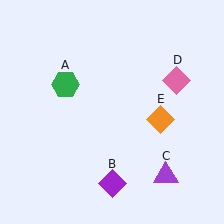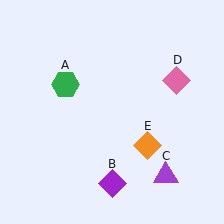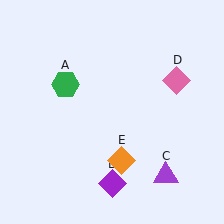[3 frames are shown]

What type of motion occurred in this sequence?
The orange diamond (object E) rotated clockwise around the center of the scene.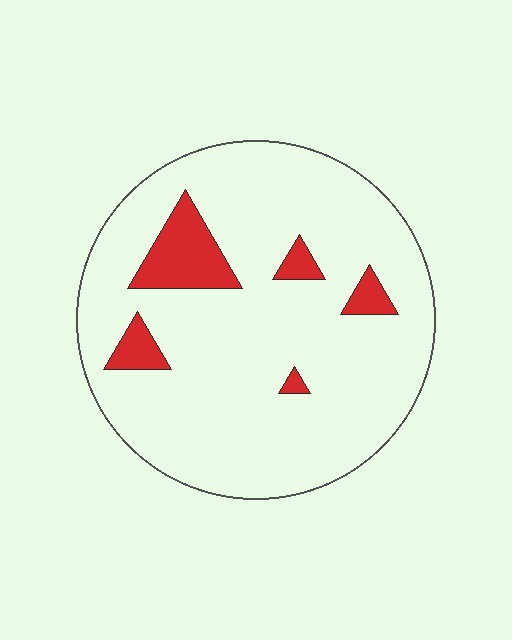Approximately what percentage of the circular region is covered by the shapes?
Approximately 10%.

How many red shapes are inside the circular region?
5.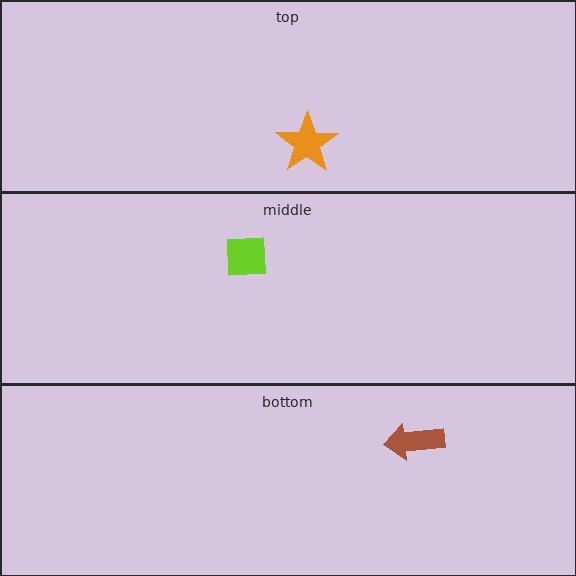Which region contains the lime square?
The middle region.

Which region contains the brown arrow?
The bottom region.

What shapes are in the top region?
The orange star.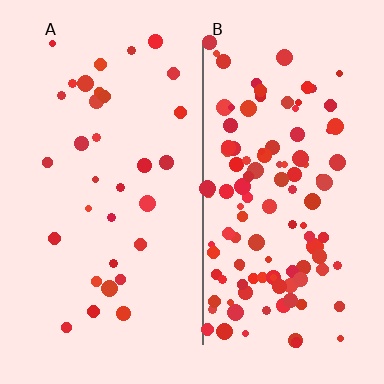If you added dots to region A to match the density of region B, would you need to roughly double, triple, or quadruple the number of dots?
Approximately quadruple.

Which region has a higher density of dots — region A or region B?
B (the right).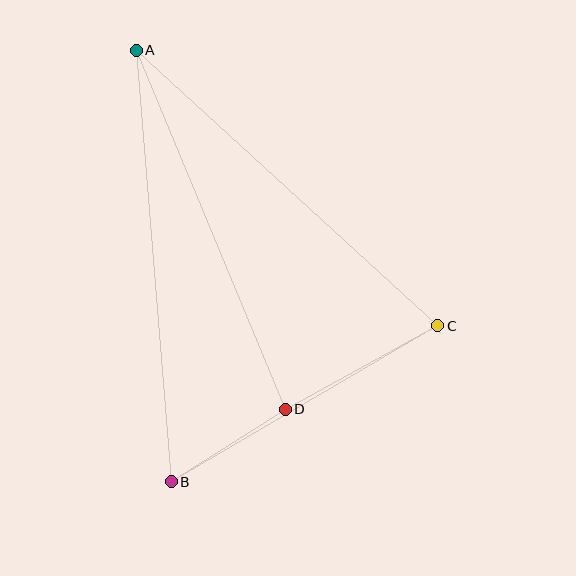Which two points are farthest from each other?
Points A and B are farthest from each other.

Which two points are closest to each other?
Points B and D are closest to each other.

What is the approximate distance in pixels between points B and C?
The distance between B and C is approximately 309 pixels.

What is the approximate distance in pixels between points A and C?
The distance between A and C is approximately 409 pixels.